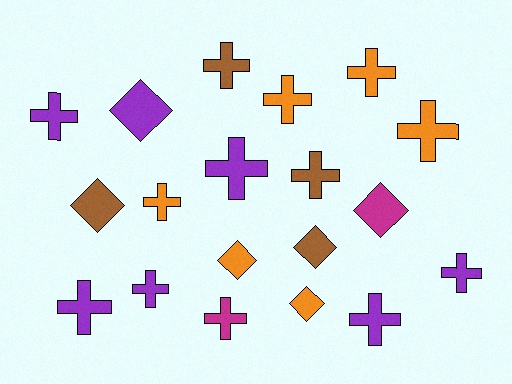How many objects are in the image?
There are 19 objects.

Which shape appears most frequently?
Cross, with 13 objects.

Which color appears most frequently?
Purple, with 7 objects.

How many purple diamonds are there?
There is 1 purple diamond.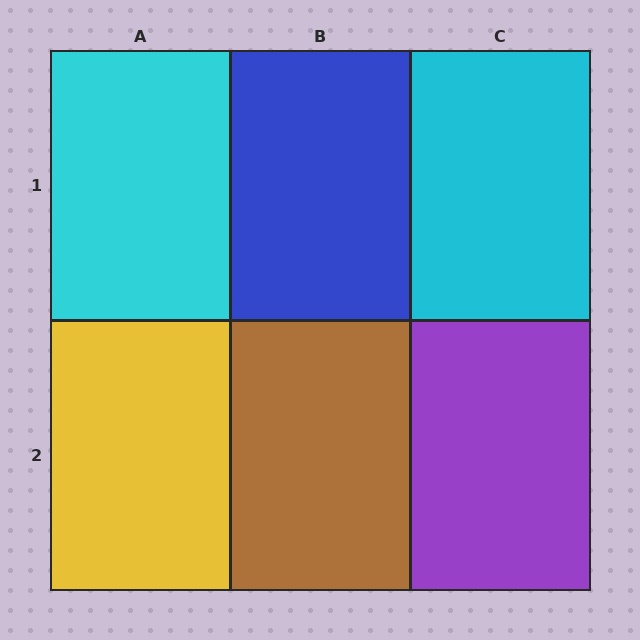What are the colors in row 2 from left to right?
Yellow, brown, purple.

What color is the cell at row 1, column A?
Cyan.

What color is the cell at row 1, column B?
Blue.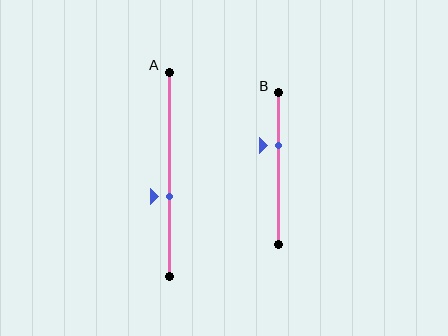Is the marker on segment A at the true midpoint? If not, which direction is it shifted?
No, the marker on segment A is shifted downward by about 11% of the segment length.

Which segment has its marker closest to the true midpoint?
Segment A has its marker closest to the true midpoint.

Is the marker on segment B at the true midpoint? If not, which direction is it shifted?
No, the marker on segment B is shifted upward by about 15% of the segment length.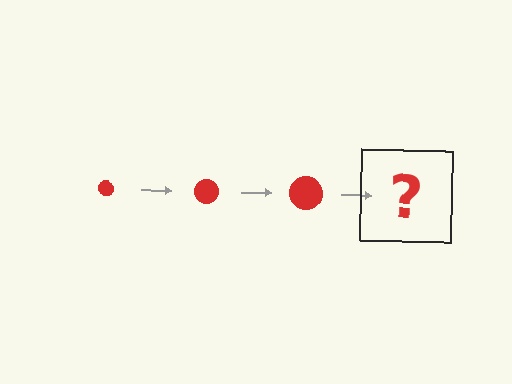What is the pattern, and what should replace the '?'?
The pattern is that the circle gets progressively larger each step. The '?' should be a red circle, larger than the previous one.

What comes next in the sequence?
The next element should be a red circle, larger than the previous one.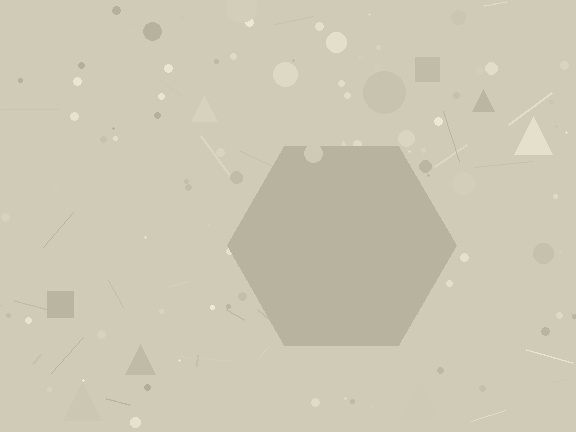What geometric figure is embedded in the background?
A hexagon is embedded in the background.